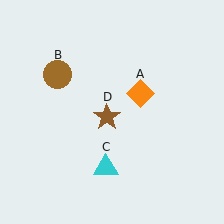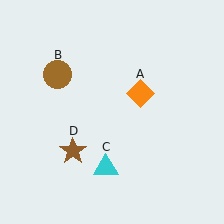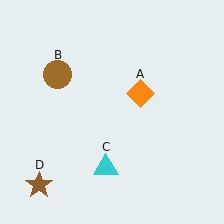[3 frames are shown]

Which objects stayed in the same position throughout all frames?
Orange diamond (object A) and brown circle (object B) and cyan triangle (object C) remained stationary.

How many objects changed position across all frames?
1 object changed position: brown star (object D).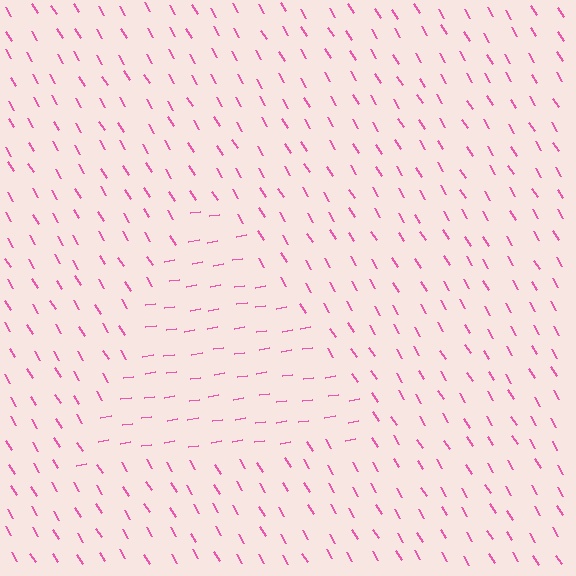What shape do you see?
I see a triangle.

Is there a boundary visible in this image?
Yes, there is a texture boundary formed by a change in line orientation.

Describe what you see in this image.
The image is filled with small pink line segments. A triangle region in the image has lines oriented differently from the surrounding lines, creating a visible texture boundary.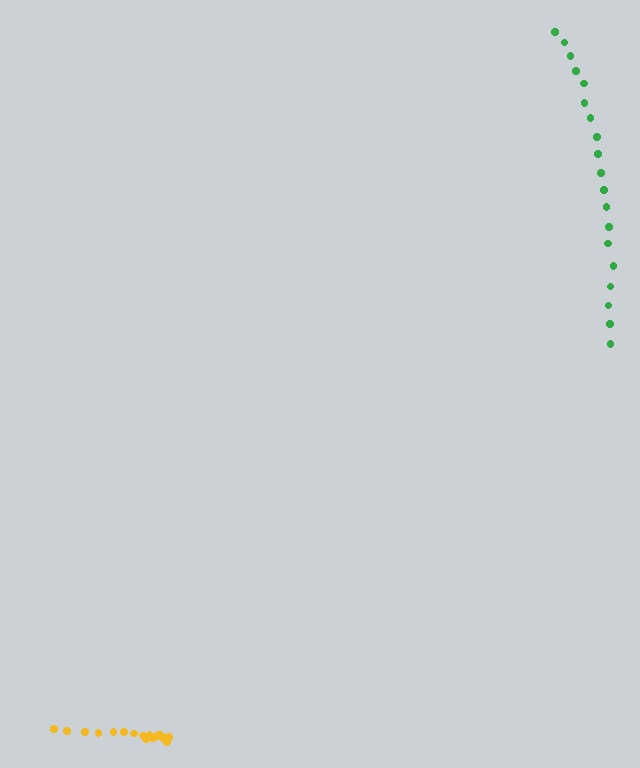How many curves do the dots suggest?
There are 2 distinct paths.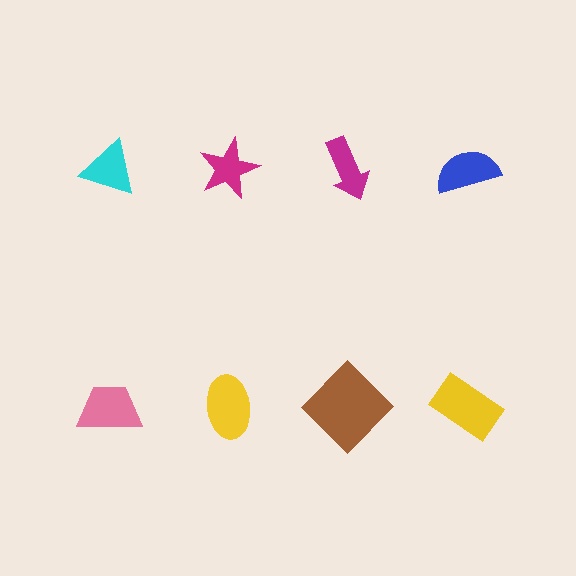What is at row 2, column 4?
A yellow rectangle.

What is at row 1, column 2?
A magenta star.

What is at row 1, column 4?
A blue semicircle.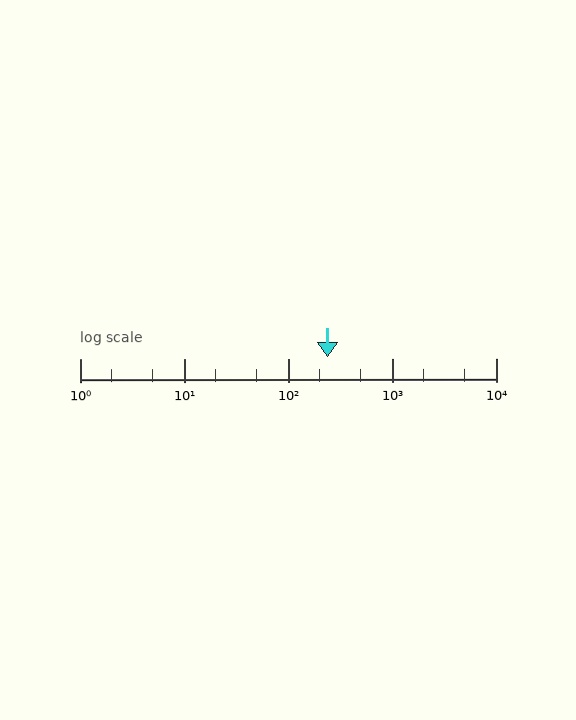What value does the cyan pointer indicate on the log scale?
The pointer indicates approximately 240.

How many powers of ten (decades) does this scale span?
The scale spans 4 decades, from 1 to 10000.